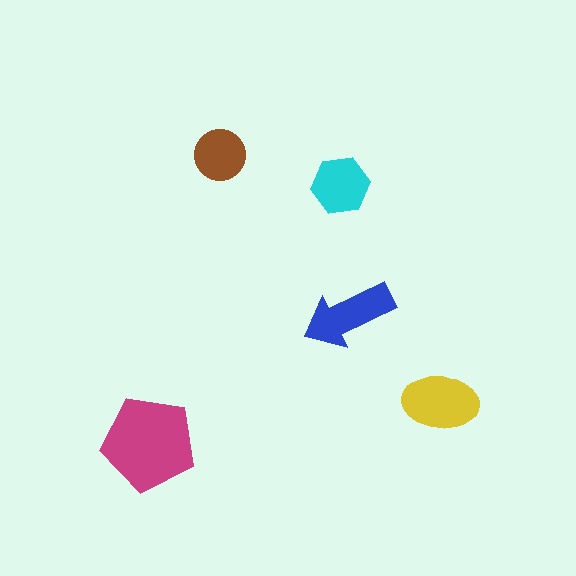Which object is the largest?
The magenta pentagon.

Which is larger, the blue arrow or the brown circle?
The blue arrow.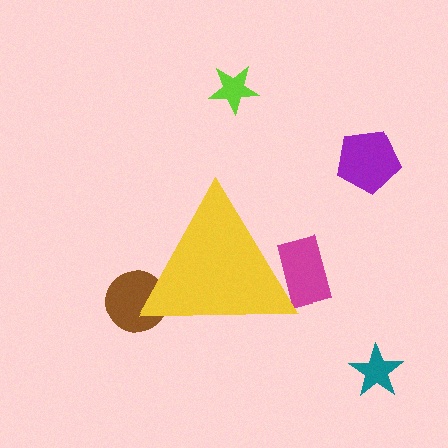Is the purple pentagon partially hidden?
No, the purple pentagon is fully visible.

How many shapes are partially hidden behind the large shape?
2 shapes are partially hidden.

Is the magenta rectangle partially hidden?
Yes, the magenta rectangle is partially hidden behind the yellow triangle.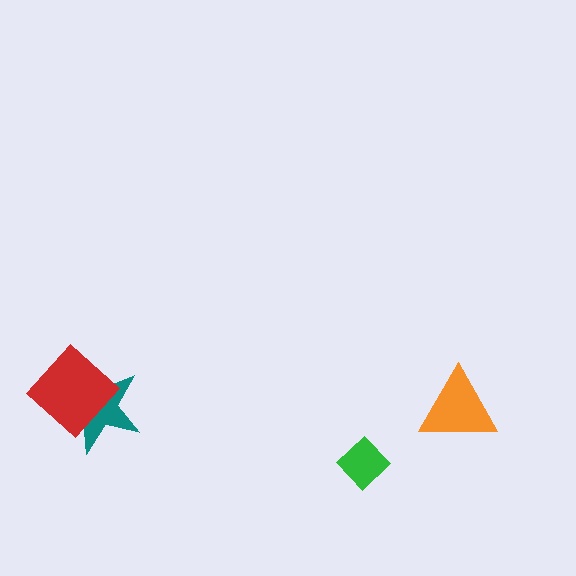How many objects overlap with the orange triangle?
0 objects overlap with the orange triangle.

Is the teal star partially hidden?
Yes, it is partially covered by another shape.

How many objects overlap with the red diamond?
1 object overlaps with the red diamond.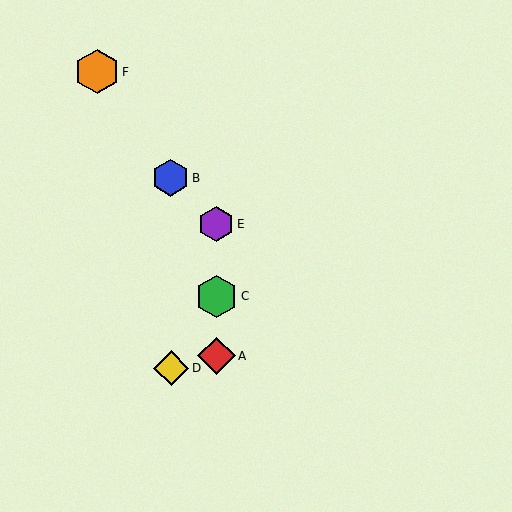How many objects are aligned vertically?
3 objects (A, C, E) are aligned vertically.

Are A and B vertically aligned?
No, A is at x≈216 and B is at x≈170.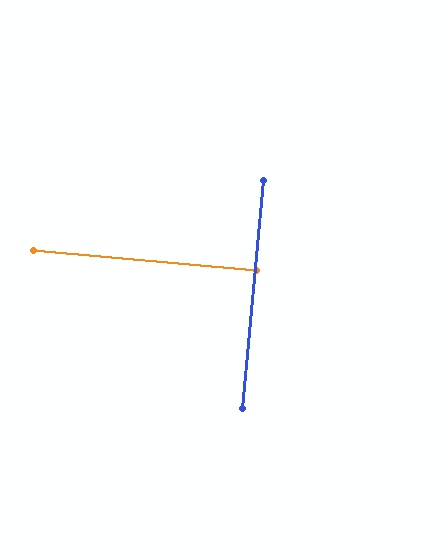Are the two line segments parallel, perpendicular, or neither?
Perpendicular — they meet at approximately 90°.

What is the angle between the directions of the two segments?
Approximately 90 degrees.